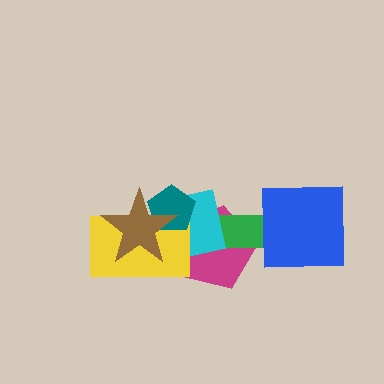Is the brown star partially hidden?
No, no other shape covers it.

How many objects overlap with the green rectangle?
2 objects overlap with the green rectangle.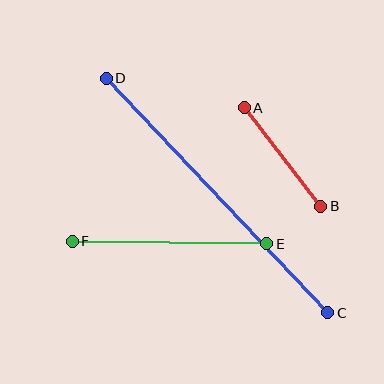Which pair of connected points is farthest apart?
Points C and D are farthest apart.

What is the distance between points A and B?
The distance is approximately 125 pixels.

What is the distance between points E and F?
The distance is approximately 194 pixels.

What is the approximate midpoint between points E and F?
The midpoint is at approximately (170, 243) pixels.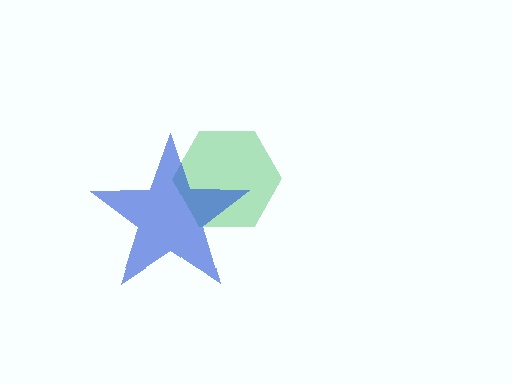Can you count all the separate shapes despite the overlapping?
Yes, there are 2 separate shapes.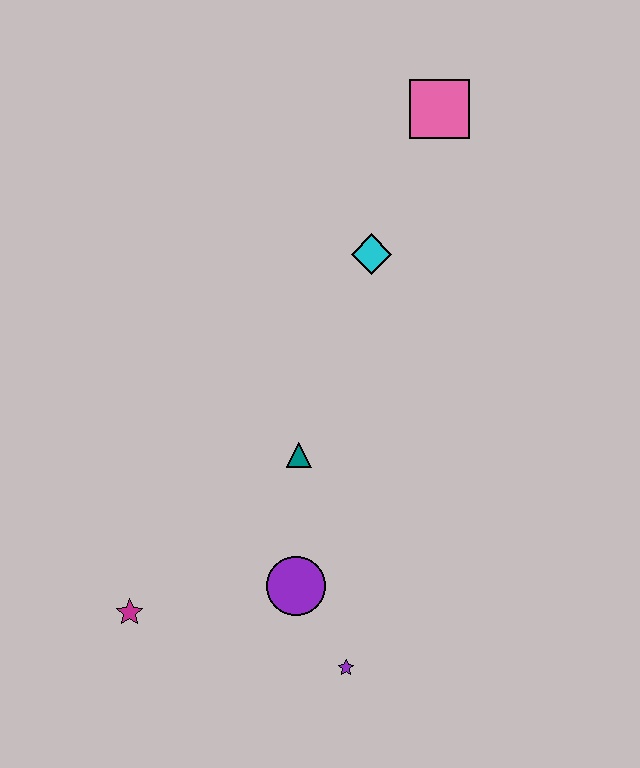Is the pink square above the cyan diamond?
Yes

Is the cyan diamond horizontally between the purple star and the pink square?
Yes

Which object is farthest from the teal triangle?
The pink square is farthest from the teal triangle.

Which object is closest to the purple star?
The purple circle is closest to the purple star.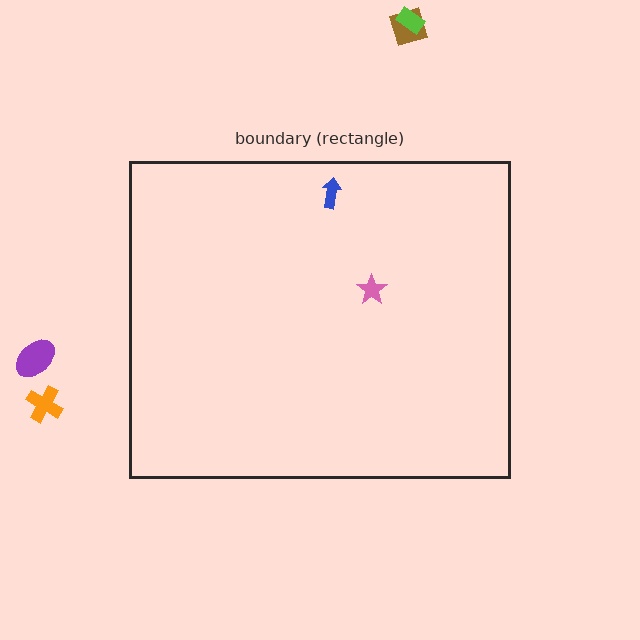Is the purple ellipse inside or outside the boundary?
Outside.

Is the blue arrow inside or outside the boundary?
Inside.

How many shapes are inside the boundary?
2 inside, 4 outside.